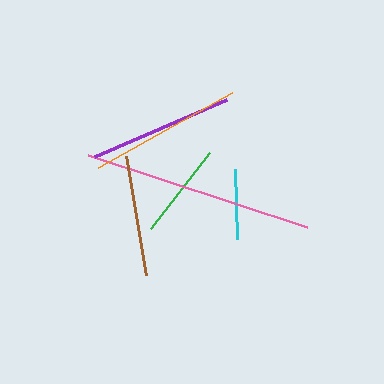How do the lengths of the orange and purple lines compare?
The orange and purple lines are approximately the same length.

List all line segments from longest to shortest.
From longest to shortest: pink, orange, purple, brown, green, cyan.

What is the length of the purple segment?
The purple segment is approximately 143 pixels long.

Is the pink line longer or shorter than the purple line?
The pink line is longer than the purple line.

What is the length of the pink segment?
The pink segment is approximately 231 pixels long.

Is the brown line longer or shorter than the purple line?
The purple line is longer than the brown line.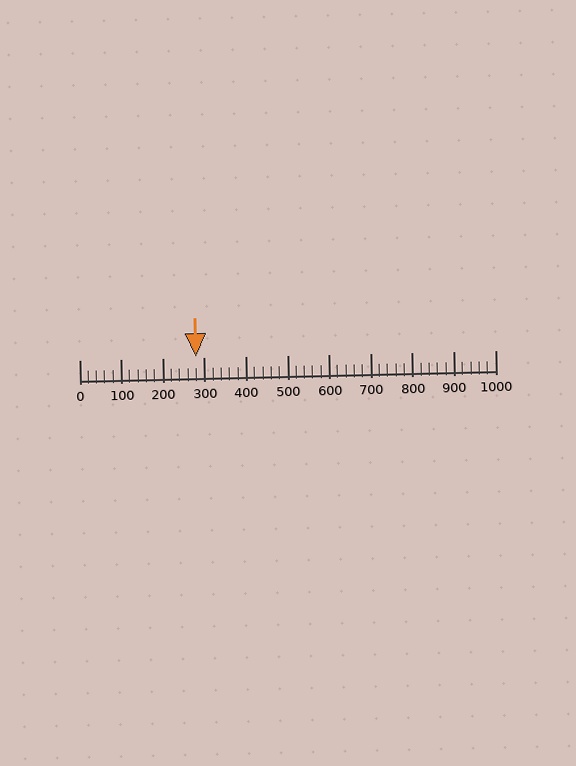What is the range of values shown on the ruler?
The ruler shows values from 0 to 1000.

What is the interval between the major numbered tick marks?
The major tick marks are spaced 100 units apart.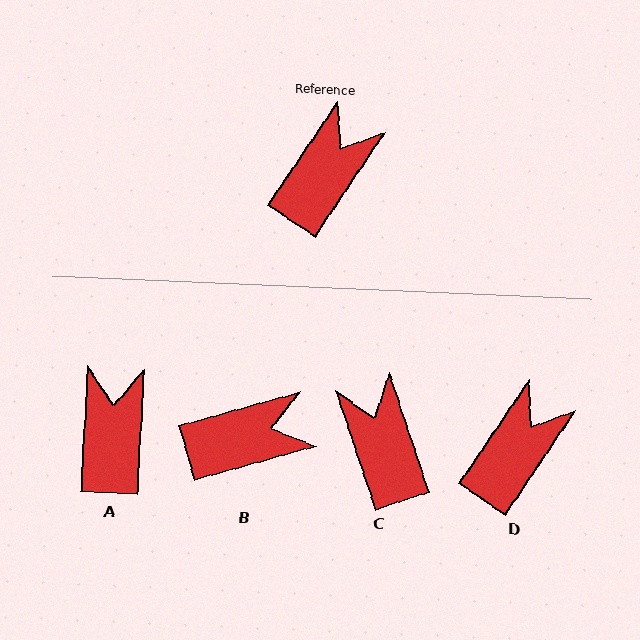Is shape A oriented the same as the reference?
No, it is off by about 31 degrees.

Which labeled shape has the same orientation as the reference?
D.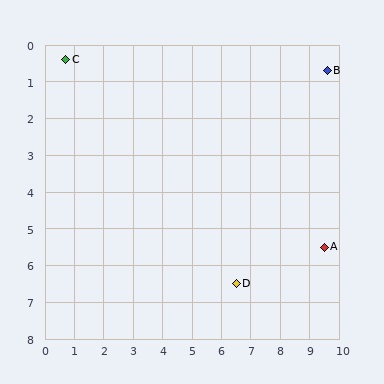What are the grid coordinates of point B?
Point B is at approximately (9.6, 0.7).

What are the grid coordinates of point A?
Point A is at approximately (9.5, 5.5).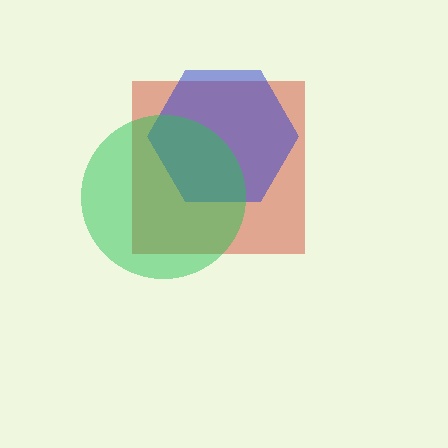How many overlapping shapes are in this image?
There are 3 overlapping shapes in the image.